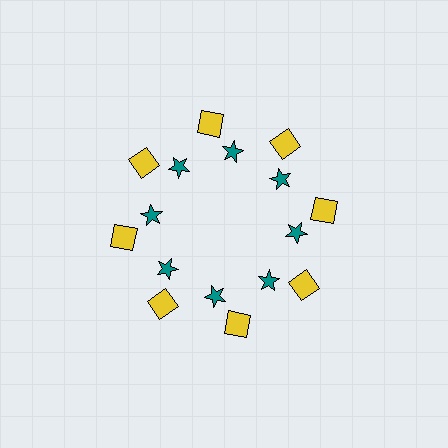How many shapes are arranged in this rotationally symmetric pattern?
There are 16 shapes, arranged in 8 groups of 2.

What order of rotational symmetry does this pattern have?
This pattern has 8-fold rotational symmetry.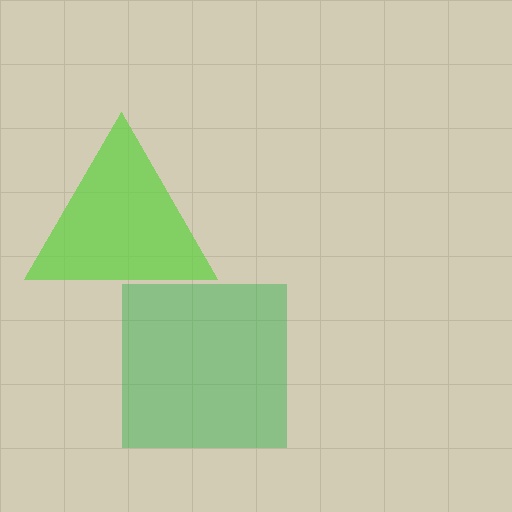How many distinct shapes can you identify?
There are 2 distinct shapes: a green square, a lime triangle.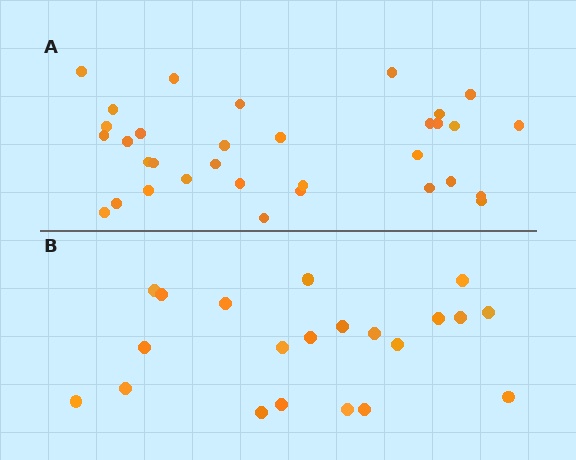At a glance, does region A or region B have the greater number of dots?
Region A (the top region) has more dots.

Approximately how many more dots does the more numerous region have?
Region A has roughly 12 or so more dots than region B.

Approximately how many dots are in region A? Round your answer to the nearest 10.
About 30 dots. (The exact count is 33, which rounds to 30.)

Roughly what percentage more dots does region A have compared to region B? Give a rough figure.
About 55% more.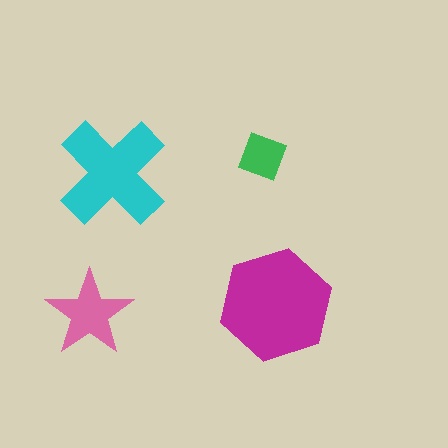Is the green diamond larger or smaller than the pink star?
Smaller.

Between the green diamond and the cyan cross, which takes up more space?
The cyan cross.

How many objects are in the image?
There are 4 objects in the image.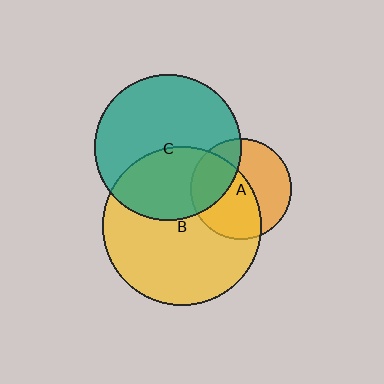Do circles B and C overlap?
Yes.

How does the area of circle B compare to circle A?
Approximately 2.5 times.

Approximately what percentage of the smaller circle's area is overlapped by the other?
Approximately 40%.